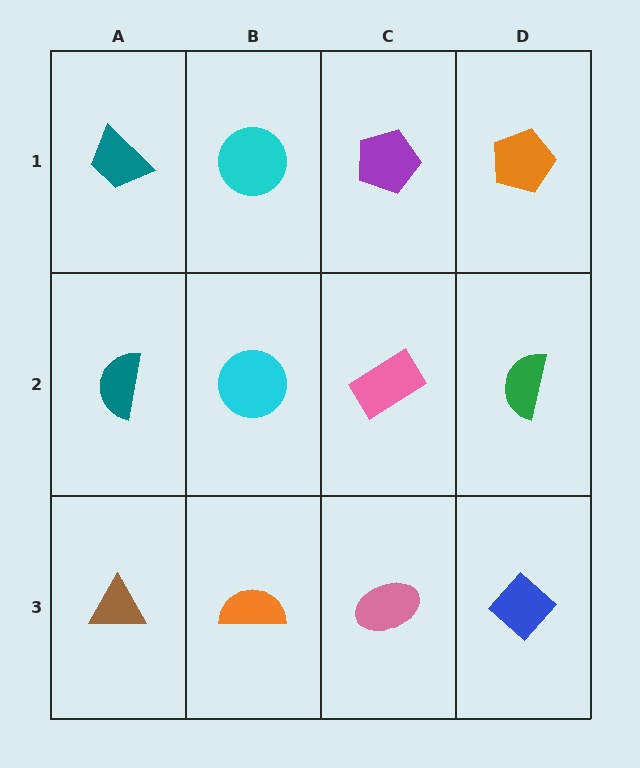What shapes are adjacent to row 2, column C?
A purple pentagon (row 1, column C), a pink ellipse (row 3, column C), a cyan circle (row 2, column B), a green semicircle (row 2, column D).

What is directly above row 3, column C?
A pink rectangle.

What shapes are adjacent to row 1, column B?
A cyan circle (row 2, column B), a teal trapezoid (row 1, column A), a purple pentagon (row 1, column C).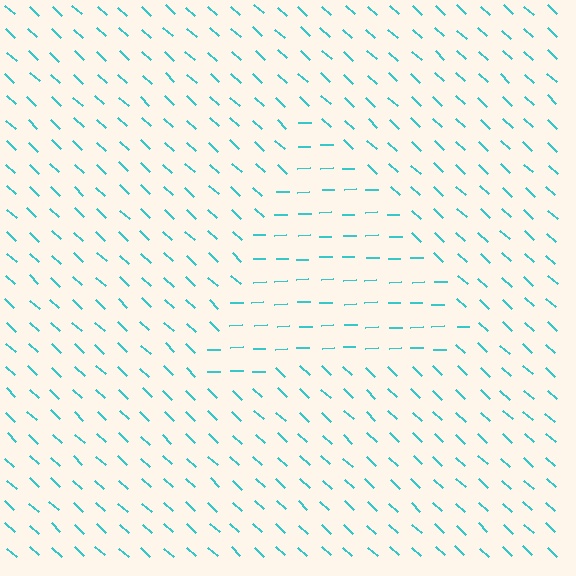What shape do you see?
I see a triangle.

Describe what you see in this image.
The image is filled with small cyan line segments. A triangle region in the image has lines oriented differently from the surrounding lines, creating a visible texture boundary.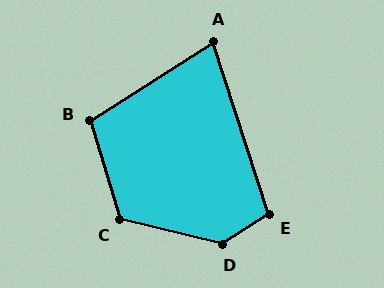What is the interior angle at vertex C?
Approximately 120 degrees (obtuse).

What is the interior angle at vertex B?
Approximately 106 degrees (obtuse).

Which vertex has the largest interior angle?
D, at approximately 134 degrees.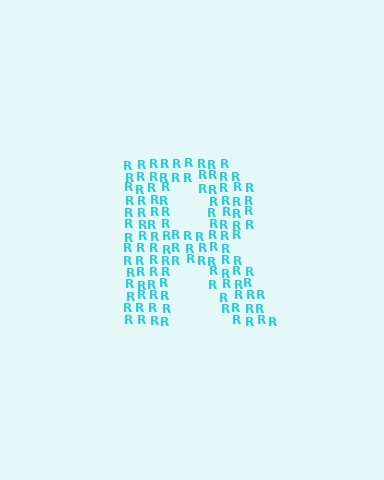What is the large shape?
The large shape is the letter R.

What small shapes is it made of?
It is made of small letter R's.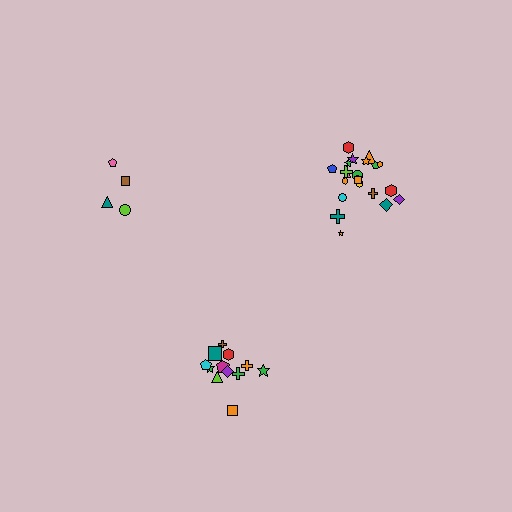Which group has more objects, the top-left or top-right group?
The top-right group.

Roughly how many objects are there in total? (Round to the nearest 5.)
Roughly 40 objects in total.